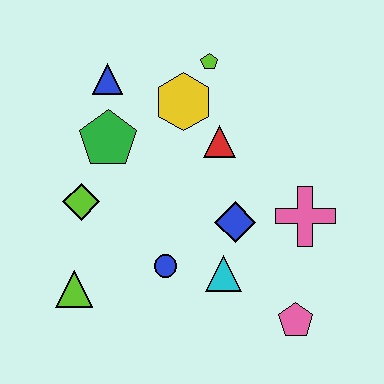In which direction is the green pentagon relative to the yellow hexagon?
The green pentagon is to the left of the yellow hexagon.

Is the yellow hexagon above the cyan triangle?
Yes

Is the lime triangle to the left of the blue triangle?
Yes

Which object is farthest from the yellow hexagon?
The pink pentagon is farthest from the yellow hexagon.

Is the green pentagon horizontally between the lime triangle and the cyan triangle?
Yes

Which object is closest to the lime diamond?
The green pentagon is closest to the lime diamond.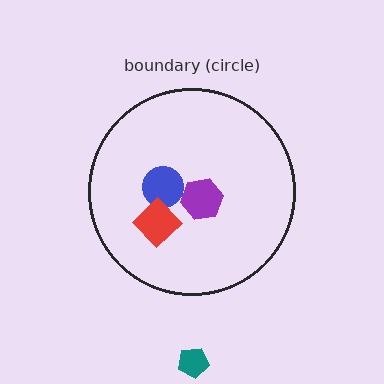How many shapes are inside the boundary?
3 inside, 1 outside.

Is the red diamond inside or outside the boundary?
Inside.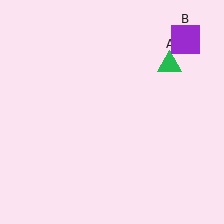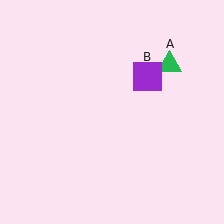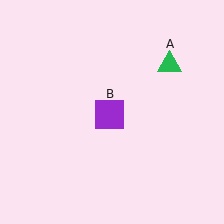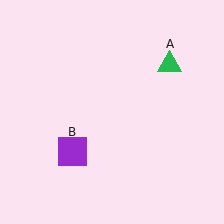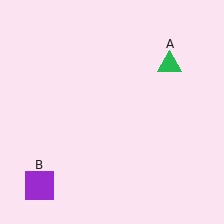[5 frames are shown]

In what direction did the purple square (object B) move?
The purple square (object B) moved down and to the left.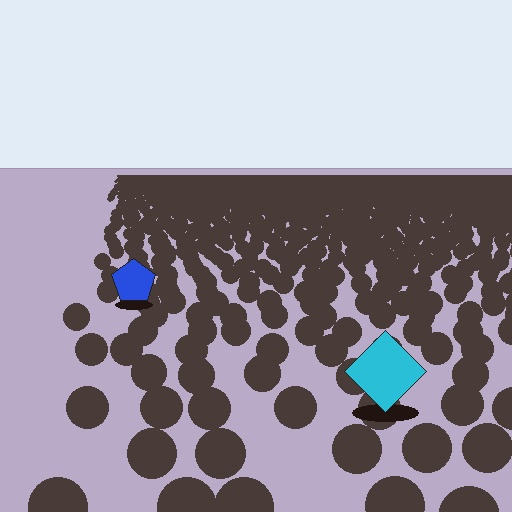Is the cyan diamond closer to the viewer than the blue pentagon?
Yes. The cyan diamond is closer — you can tell from the texture gradient: the ground texture is coarser near it.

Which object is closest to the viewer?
The cyan diamond is closest. The texture marks near it are larger and more spread out.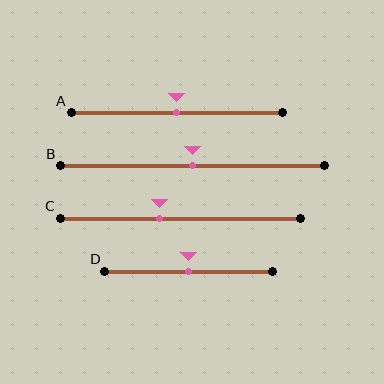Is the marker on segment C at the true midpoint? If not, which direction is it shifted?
No, the marker on segment C is shifted to the left by about 9% of the segment length.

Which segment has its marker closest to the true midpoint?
Segment A has its marker closest to the true midpoint.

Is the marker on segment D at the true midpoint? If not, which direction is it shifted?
Yes, the marker on segment D is at the true midpoint.